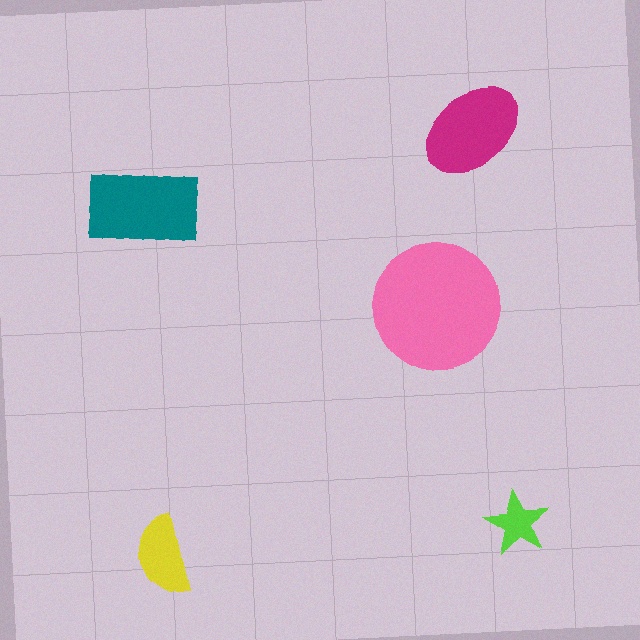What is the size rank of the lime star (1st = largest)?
5th.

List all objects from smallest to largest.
The lime star, the yellow semicircle, the magenta ellipse, the teal rectangle, the pink circle.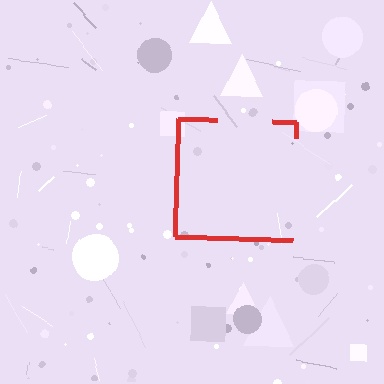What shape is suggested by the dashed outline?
The dashed outline suggests a square.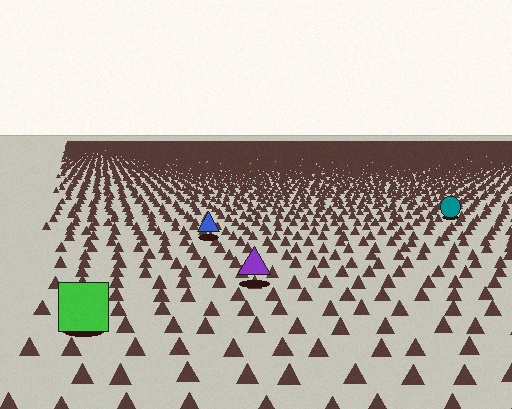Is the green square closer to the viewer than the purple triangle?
Yes. The green square is closer — you can tell from the texture gradient: the ground texture is coarser near it.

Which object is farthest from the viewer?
The teal circle is farthest from the viewer. It appears smaller and the ground texture around it is denser.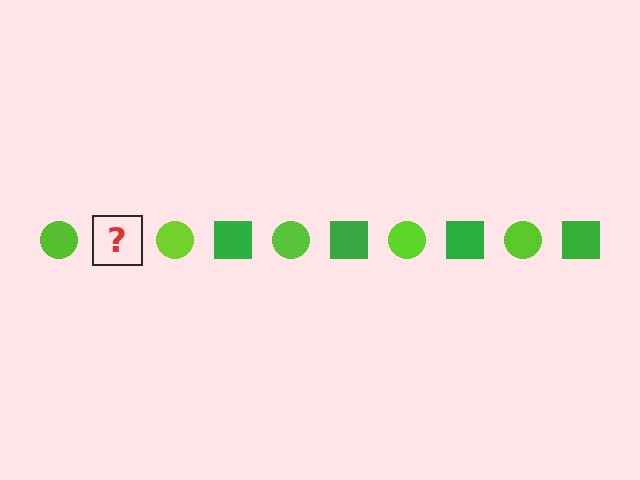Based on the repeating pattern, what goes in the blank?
The blank should be a green square.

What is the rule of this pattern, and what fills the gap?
The rule is that the pattern alternates between lime circle and green square. The gap should be filled with a green square.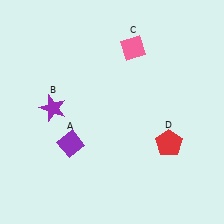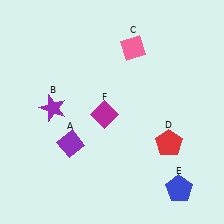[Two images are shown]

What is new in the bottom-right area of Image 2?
A blue pentagon (E) was added in the bottom-right area of Image 2.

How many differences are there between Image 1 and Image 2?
There are 2 differences between the two images.